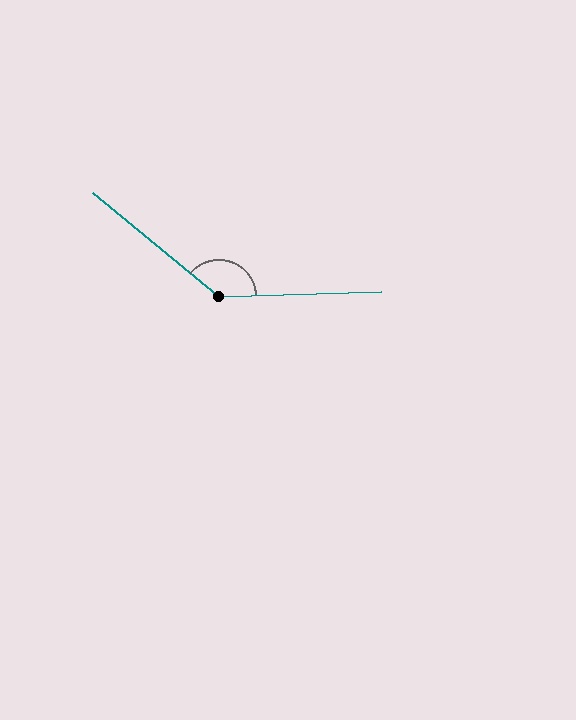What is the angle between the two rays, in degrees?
Approximately 139 degrees.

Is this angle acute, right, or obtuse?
It is obtuse.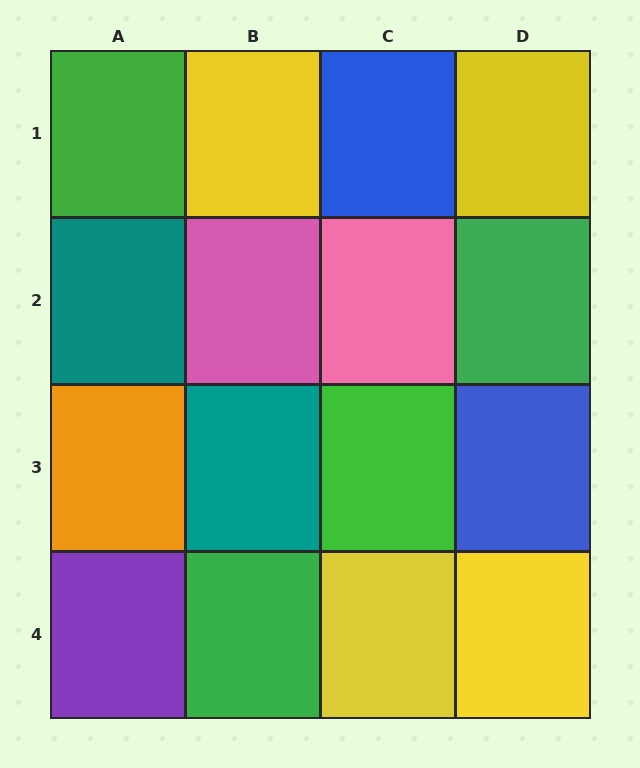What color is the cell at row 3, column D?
Blue.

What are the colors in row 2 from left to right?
Teal, pink, pink, green.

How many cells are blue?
2 cells are blue.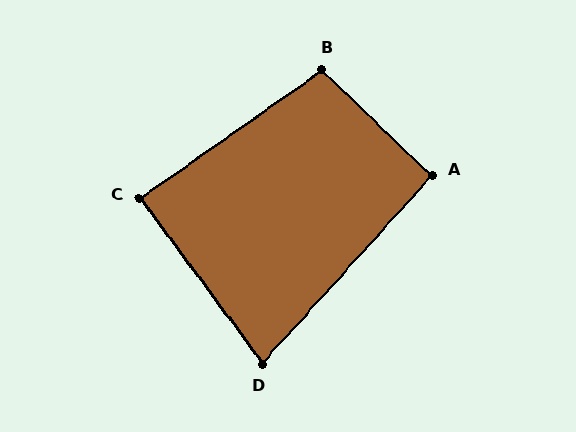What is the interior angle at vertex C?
Approximately 88 degrees (approximately right).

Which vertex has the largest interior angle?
B, at approximately 101 degrees.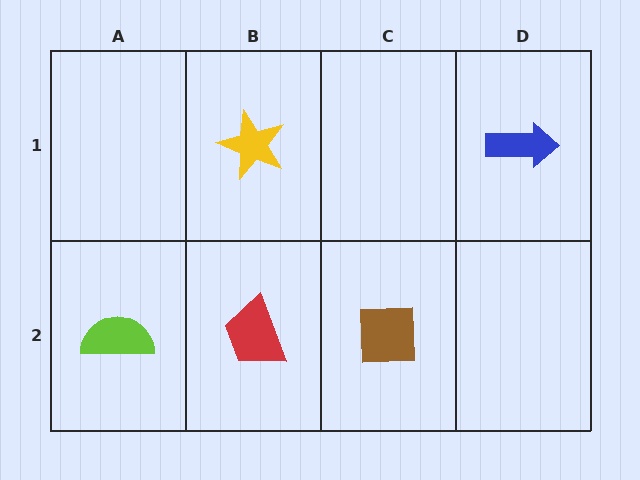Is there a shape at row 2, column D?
No, that cell is empty.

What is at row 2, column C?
A brown square.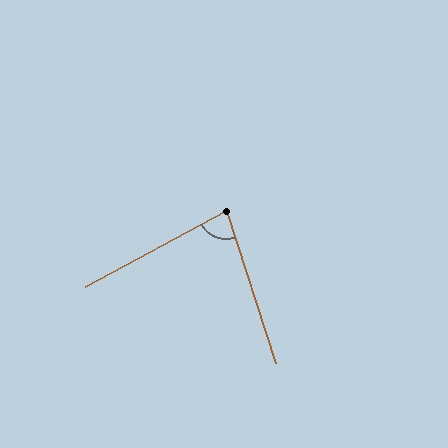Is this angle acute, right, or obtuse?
It is acute.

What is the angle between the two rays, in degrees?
Approximately 79 degrees.